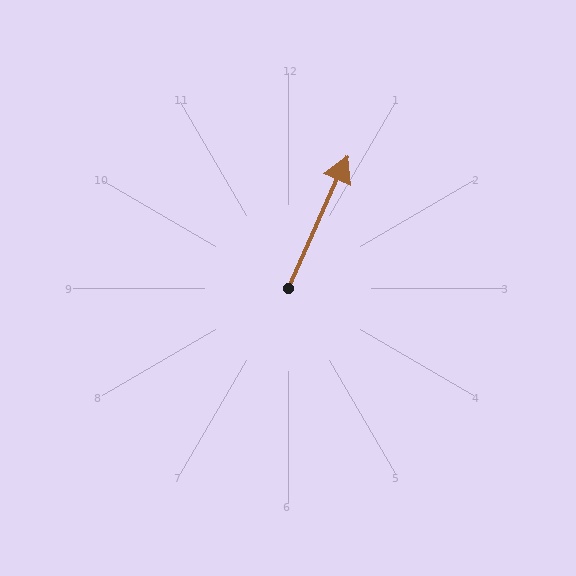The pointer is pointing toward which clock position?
Roughly 1 o'clock.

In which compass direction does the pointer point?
Northeast.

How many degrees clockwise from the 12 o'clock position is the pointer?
Approximately 24 degrees.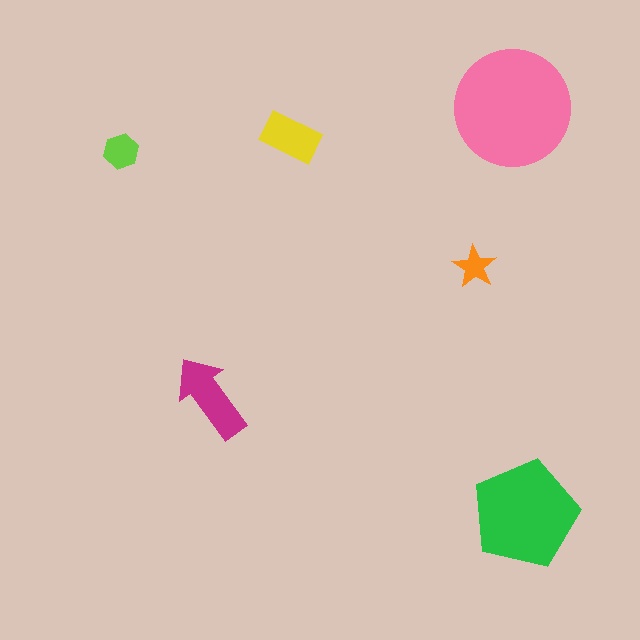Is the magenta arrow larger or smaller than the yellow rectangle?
Larger.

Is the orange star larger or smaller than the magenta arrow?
Smaller.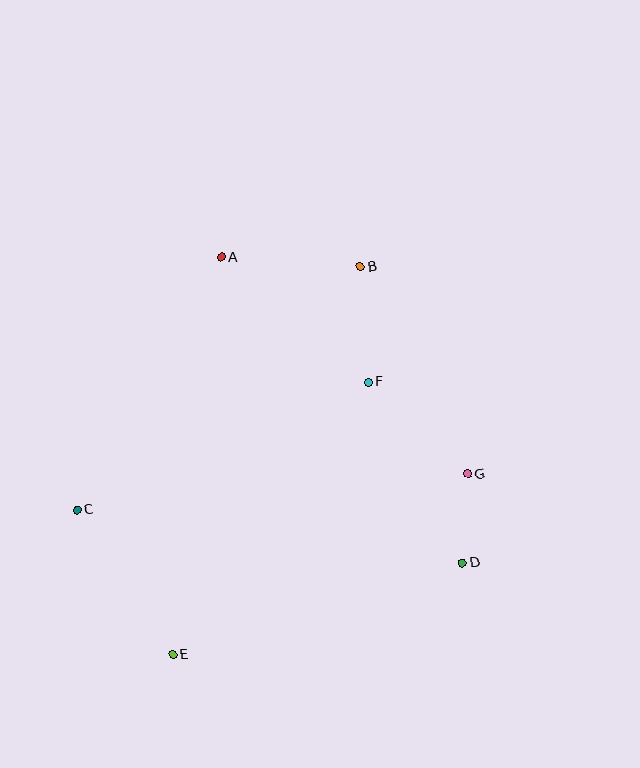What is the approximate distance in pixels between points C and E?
The distance between C and E is approximately 174 pixels.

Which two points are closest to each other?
Points D and G are closest to each other.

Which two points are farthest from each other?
Points B and E are farthest from each other.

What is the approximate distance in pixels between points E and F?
The distance between E and F is approximately 335 pixels.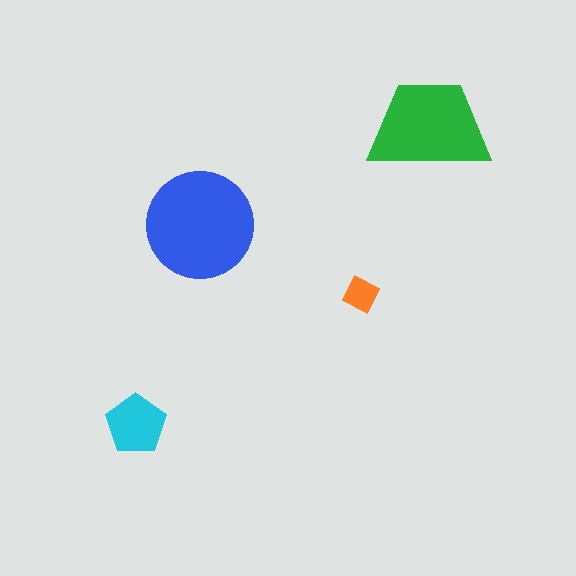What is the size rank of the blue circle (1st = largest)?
1st.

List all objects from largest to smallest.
The blue circle, the green trapezoid, the cyan pentagon, the orange diamond.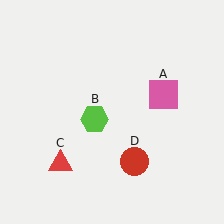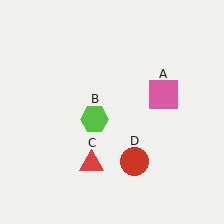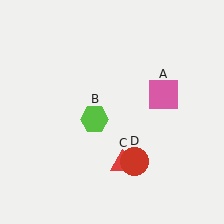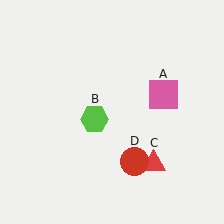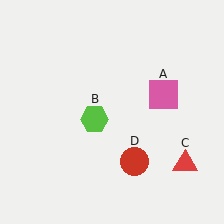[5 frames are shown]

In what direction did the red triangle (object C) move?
The red triangle (object C) moved right.